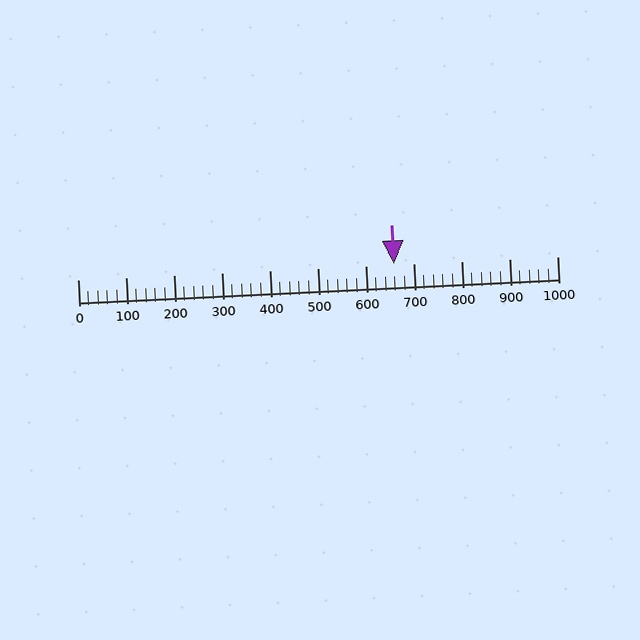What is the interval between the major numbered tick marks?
The major tick marks are spaced 100 units apart.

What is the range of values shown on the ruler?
The ruler shows values from 0 to 1000.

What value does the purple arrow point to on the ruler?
The purple arrow points to approximately 660.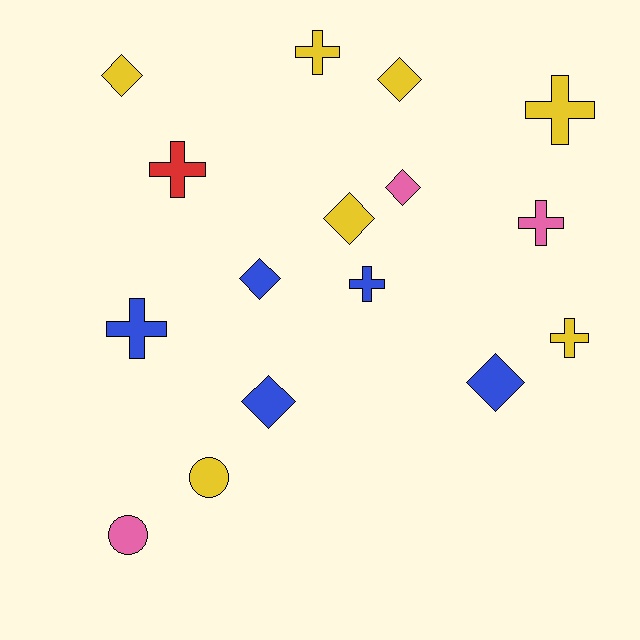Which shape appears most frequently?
Diamond, with 7 objects.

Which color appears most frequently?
Yellow, with 7 objects.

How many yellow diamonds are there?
There are 3 yellow diamonds.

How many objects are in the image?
There are 16 objects.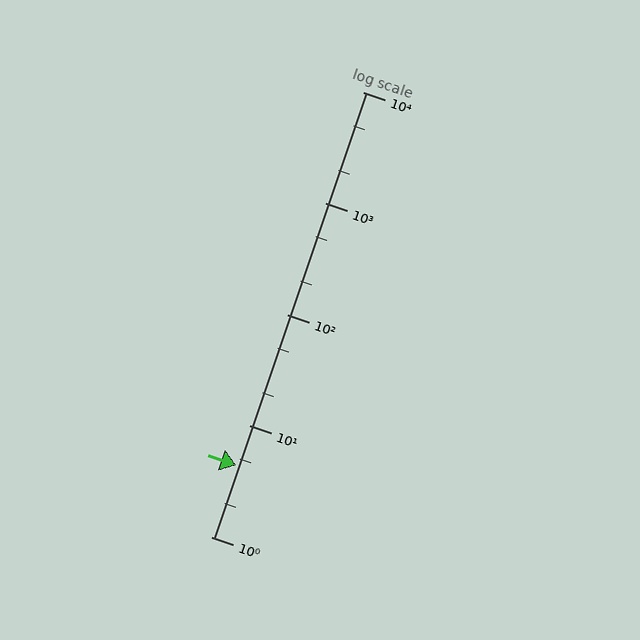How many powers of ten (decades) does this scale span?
The scale spans 4 decades, from 1 to 10000.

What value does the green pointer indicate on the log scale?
The pointer indicates approximately 4.4.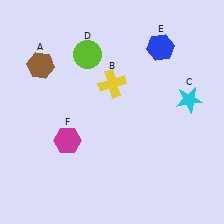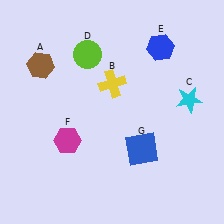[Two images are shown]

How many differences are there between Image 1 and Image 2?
There is 1 difference between the two images.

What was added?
A blue square (G) was added in Image 2.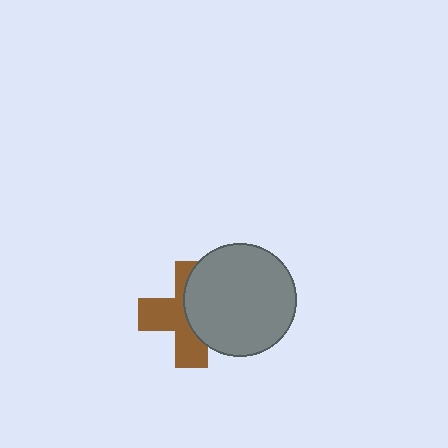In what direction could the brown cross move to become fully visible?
The brown cross could move left. That would shift it out from behind the gray circle entirely.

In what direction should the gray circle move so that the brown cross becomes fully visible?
The gray circle should move right. That is the shortest direction to clear the overlap and leave the brown cross fully visible.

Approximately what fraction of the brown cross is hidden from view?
Roughly 48% of the brown cross is hidden behind the gray circle.